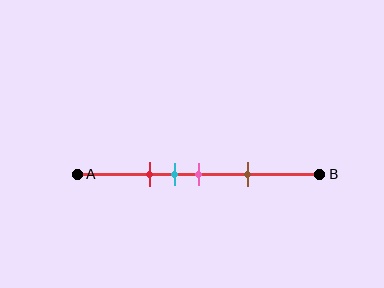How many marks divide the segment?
There are 4 marks dividing the segment.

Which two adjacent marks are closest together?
The cyan and pink marks are the closest adjacent pair.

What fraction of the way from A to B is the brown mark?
The brown mark is approximately 70% (0.7) of the way from A to B.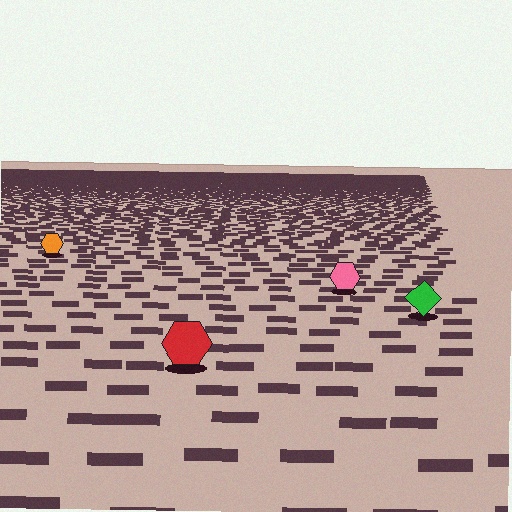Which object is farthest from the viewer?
The orange hexagon is farthest from the viewer. It appears smaller and the ground texture around it is denser.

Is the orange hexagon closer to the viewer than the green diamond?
No. The green diamond is closer — you can tell from the texture gradient: the ground texture is coarser near it.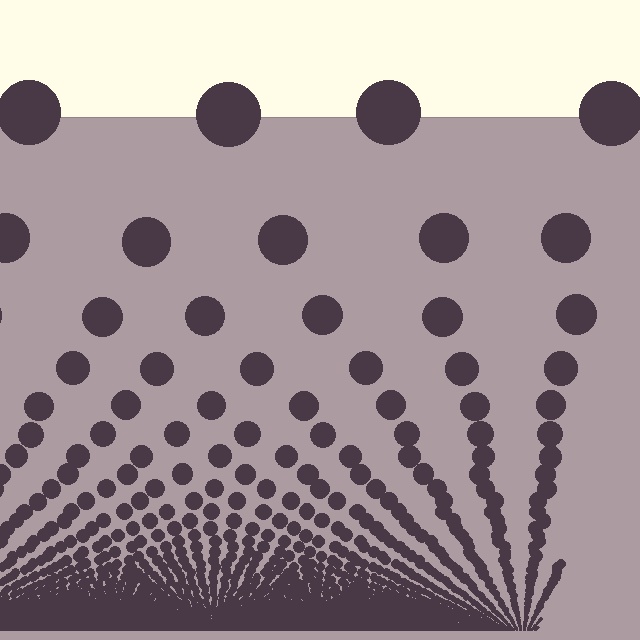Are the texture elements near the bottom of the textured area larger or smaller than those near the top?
Smaller. The gradient is inverted — elements near the bottom are smaller and denser.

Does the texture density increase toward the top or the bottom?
Density increases toward the bottom.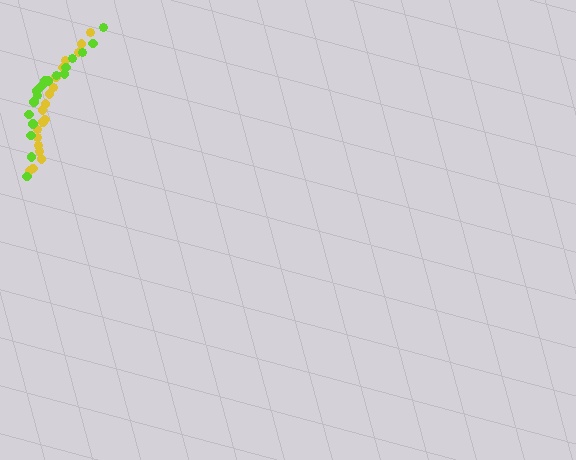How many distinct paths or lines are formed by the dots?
There are 2 distinct paths.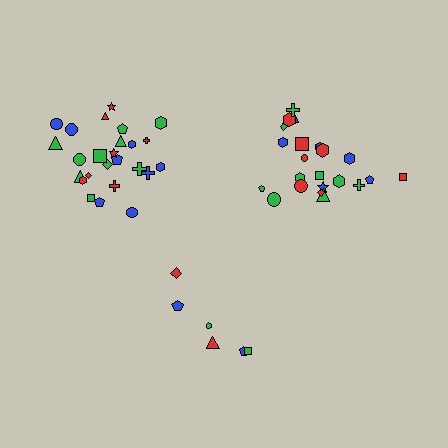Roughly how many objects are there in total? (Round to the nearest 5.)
Roughly 55 objects in total.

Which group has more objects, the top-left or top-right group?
The top-left group.